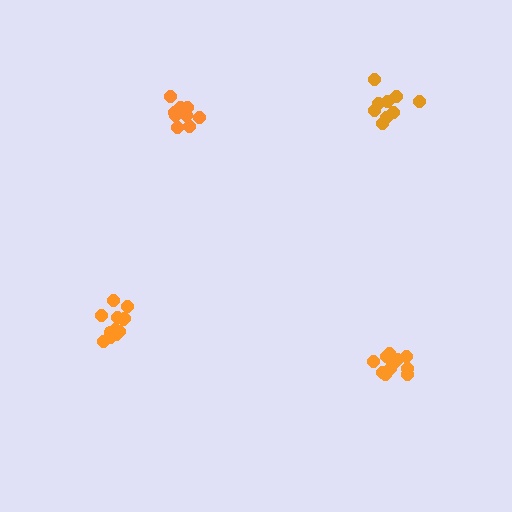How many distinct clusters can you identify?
There are 4 distinct clusters.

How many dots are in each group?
Group 1: 9 dots, Group 2: 9 dots, Group 3: 12 dots, Group 4: 14 dots (44 total).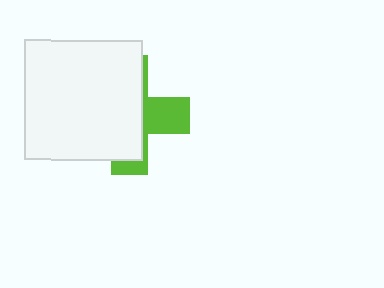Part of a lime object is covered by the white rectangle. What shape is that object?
It is a cross.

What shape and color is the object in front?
The object in front is a white rectangle.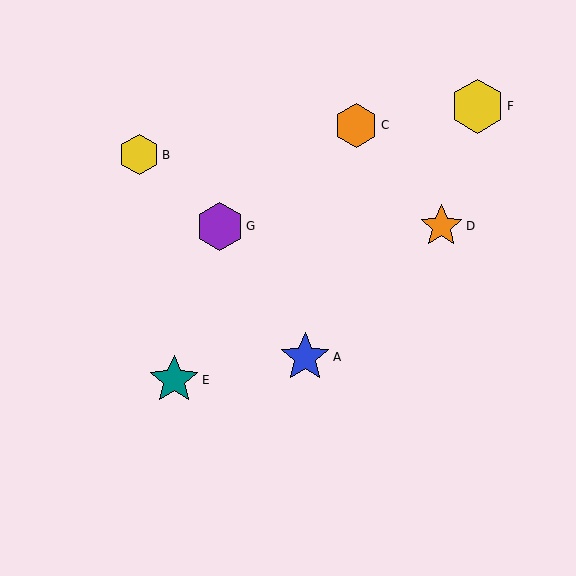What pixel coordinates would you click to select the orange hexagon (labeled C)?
Click at (356, 125) to select the orange hexagon C.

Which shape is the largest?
The yellow hexagon (labeled F) is the largest.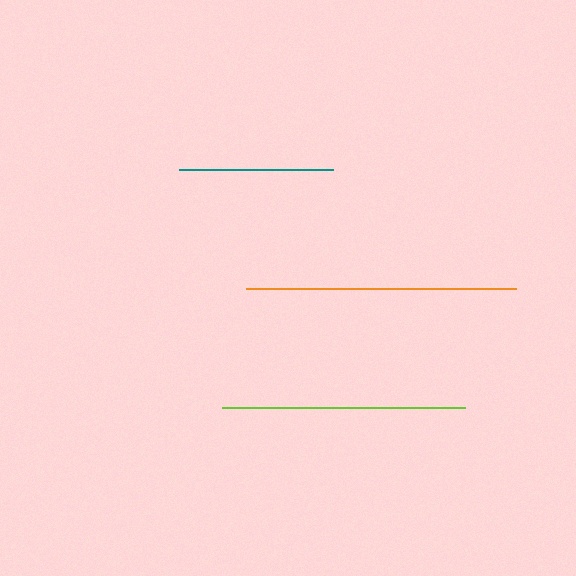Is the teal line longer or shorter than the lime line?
The lime line is longer than the teal line.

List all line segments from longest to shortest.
From longest to shortest: orange, lime, teal.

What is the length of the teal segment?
The teal segment is approximately 154 pixels long.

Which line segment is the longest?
The orange line is the longest at approximately 270 pixels.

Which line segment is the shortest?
The teal line is the shortest at approximately 154 pixels.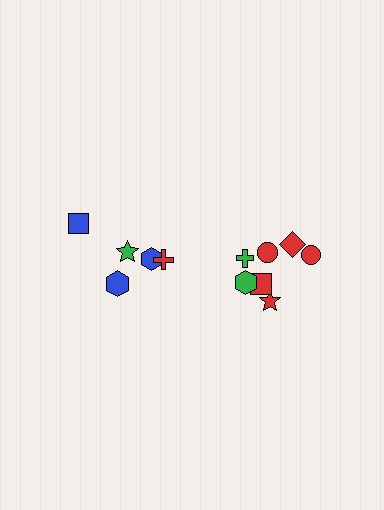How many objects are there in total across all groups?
There are 12 objects.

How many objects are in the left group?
There are 5 objects.